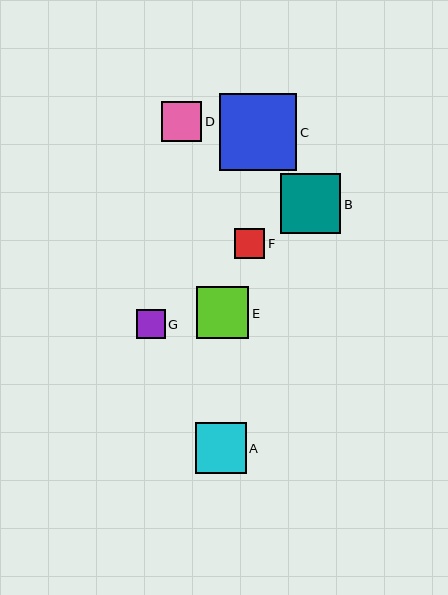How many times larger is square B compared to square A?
Square B is approximately 1.2 times the size of square A.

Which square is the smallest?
Square G is the smallest with a size of approximately 29 pixels.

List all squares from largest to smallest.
From largest to smallest: C, B, E, A, D, F, G.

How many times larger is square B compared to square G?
Square B is approximately 2.1 times the size of square G.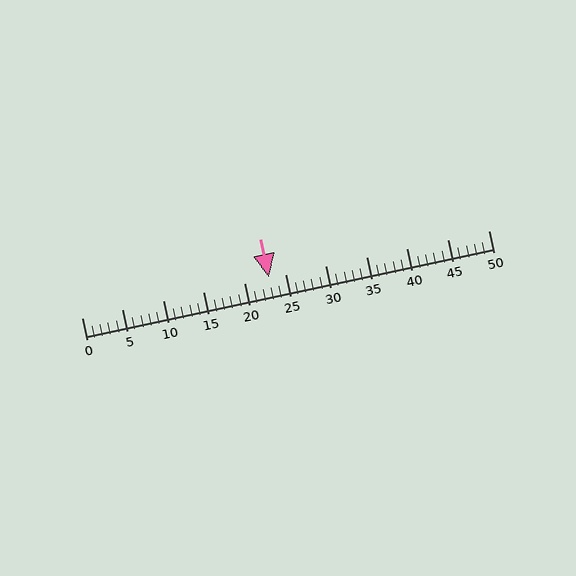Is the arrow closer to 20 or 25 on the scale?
The arrow is closer to 25.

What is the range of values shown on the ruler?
The ruler shows values from 0 to 50.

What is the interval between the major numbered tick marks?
The major tick marks are spaced 5 units apart.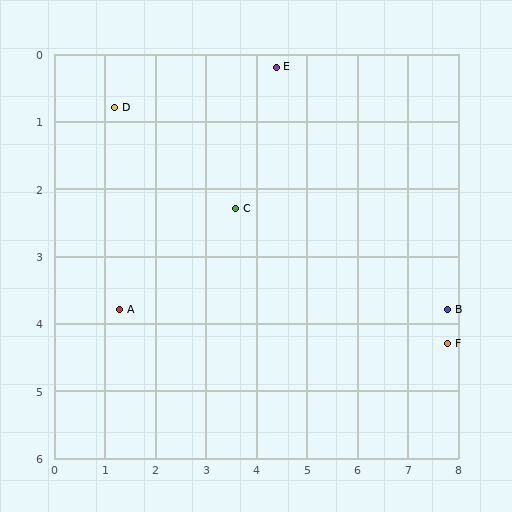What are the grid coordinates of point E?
Point E is at approximately (4.4, 0.2).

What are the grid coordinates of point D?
Point D is at approximately (1.2, 0.8).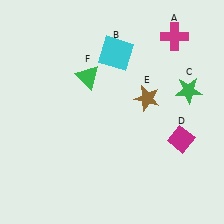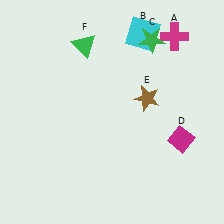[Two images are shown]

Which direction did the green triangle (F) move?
The green triangle (F) moved up.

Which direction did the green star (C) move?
The green star (C) moved up.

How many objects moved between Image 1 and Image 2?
3 objects moved between the two images.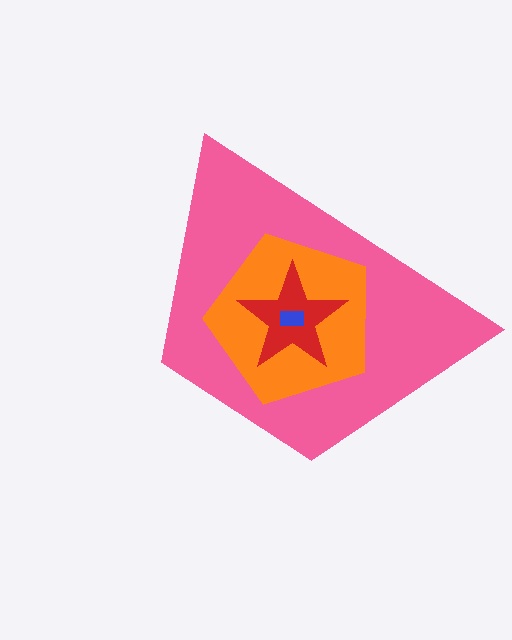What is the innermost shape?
The blue rectangle.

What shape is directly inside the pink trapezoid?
The orange pentagon.